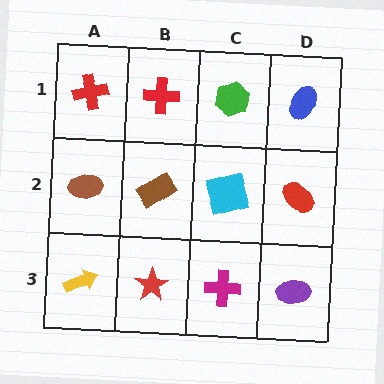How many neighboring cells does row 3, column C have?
3.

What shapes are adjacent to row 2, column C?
A green hexagon (row 1, column C), a magenta cross (row 3, column C), a brown rectangle (row 2, column B), a red ellipse (row 2, column D).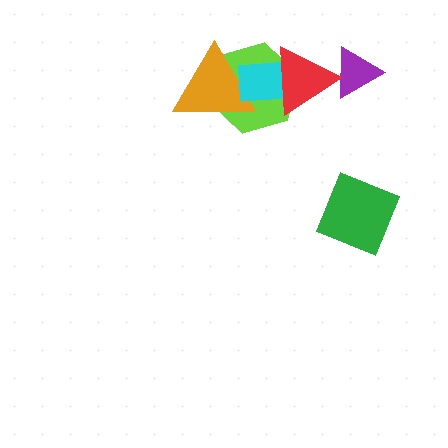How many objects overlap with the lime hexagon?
3 objects overlap with the lime hexagon.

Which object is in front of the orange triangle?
The cyan rectangle is in front of the orange triangle.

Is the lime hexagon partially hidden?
Yes, it is partially covered by another shape.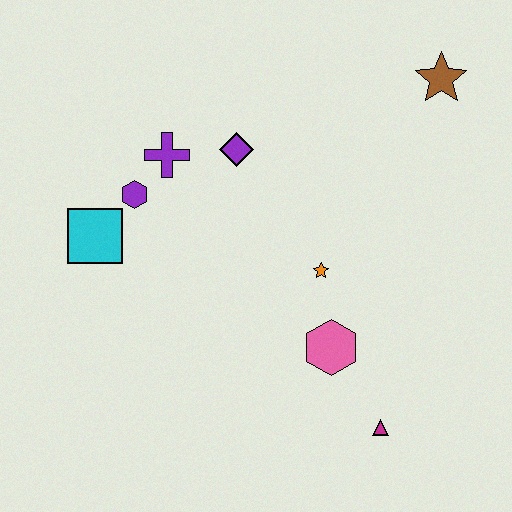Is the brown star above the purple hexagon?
Yes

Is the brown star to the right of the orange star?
Yes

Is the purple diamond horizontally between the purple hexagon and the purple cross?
No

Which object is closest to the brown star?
The purple diamond is closest to the brown star.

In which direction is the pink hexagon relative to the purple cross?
The pink hexagon is below the purple cross.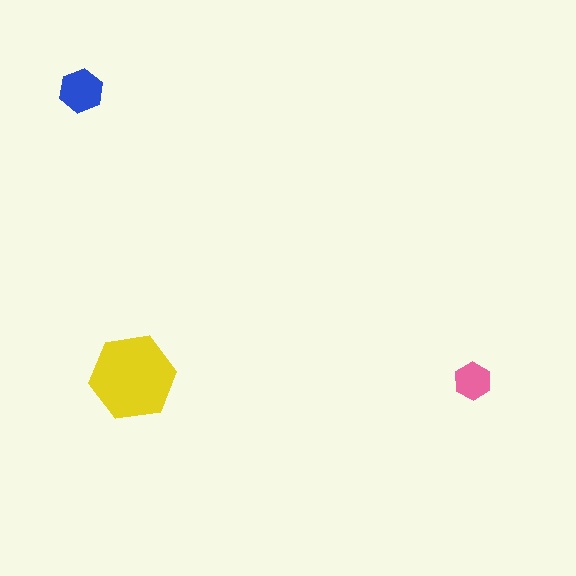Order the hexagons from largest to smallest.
the yellow one, the blue one, the pink one.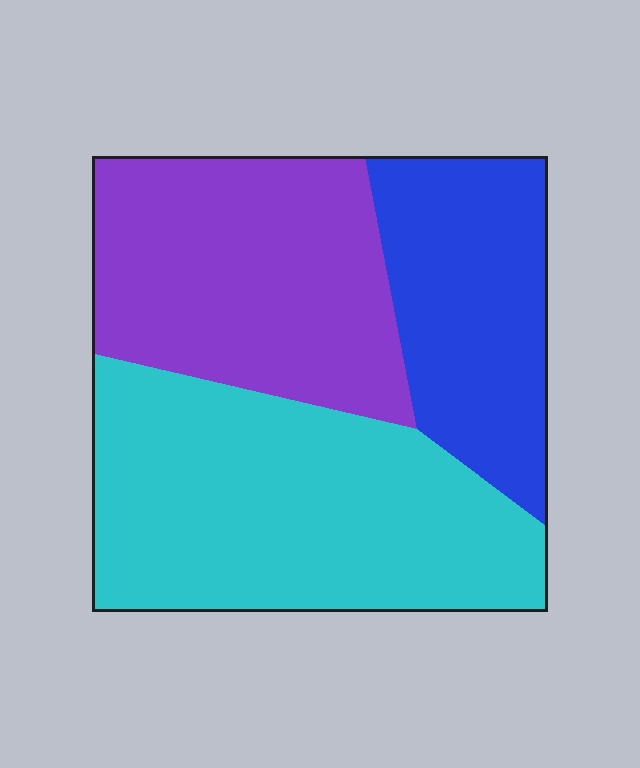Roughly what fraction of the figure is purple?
Purple covers 33% of the figure.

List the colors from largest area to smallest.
From largest to smallest: cyan, purple, blue.